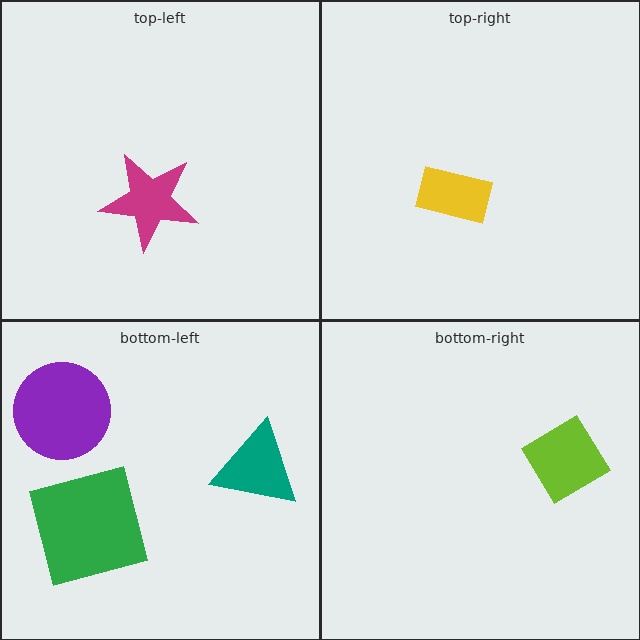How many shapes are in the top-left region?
1.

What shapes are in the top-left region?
The magenta star.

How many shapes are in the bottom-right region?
1.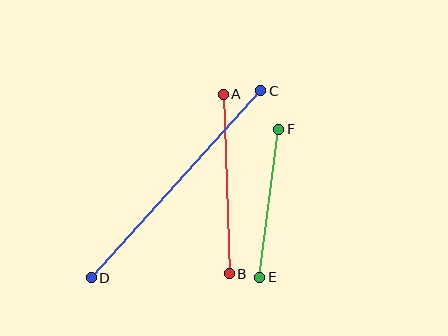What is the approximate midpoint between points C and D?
The midpoint is at approximately (176, 184) pixels.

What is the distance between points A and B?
The distance is approximately 180 pixels.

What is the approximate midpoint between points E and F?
The midpoint is at approximately (269, 203) pixels.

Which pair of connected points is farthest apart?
Points C and D are farthest apart.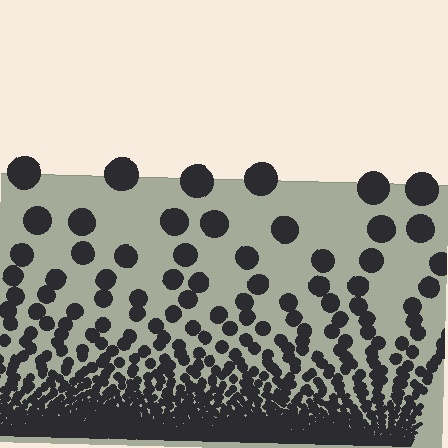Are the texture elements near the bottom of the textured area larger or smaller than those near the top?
Smaller. The gradient is inverted — elements near the bottom are smaller and denser.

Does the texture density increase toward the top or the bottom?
Density increases toward the bottom.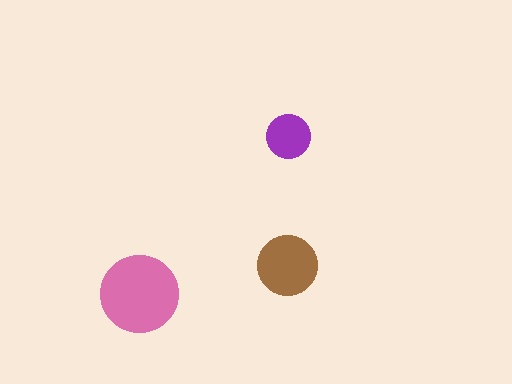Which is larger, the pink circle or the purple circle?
The pink one.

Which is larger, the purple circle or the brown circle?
The brown one.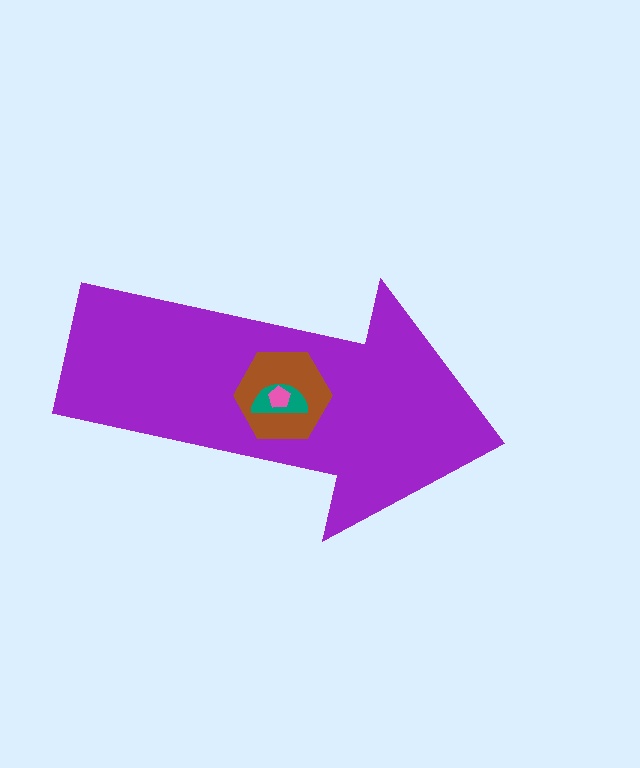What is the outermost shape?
The purple arrow.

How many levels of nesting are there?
4.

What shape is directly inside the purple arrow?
The brown hexagon.